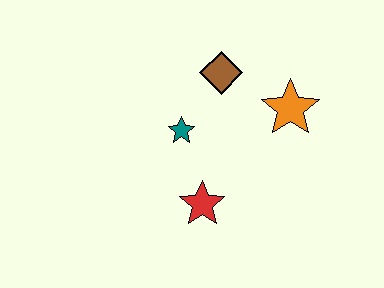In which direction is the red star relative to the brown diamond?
The red star is below the brown diamond.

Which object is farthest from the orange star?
The red star is farthest from the orange star.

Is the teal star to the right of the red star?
No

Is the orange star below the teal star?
No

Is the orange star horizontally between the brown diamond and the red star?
No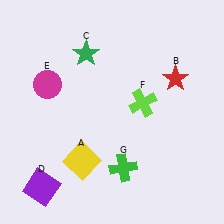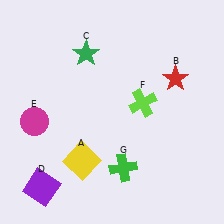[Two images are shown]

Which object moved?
The magenta circle (E) moved down.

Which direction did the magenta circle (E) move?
The magenta circle (E) moved down.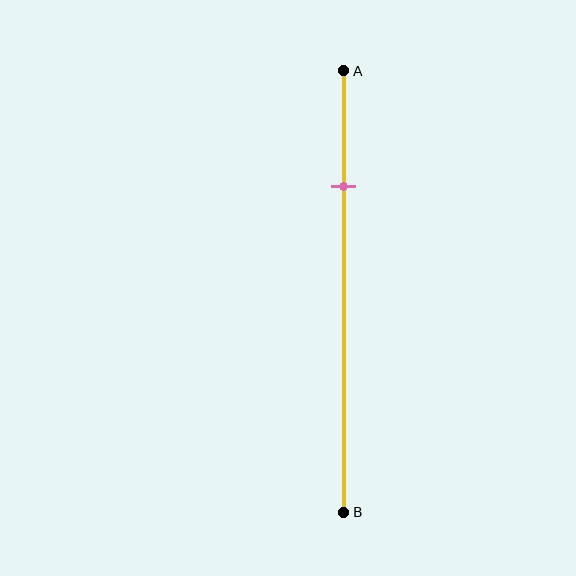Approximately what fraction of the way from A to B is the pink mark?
The pink mark is approximately 25% of the way from A to B.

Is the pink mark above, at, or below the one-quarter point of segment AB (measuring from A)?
The pink mark is approximately at the one-quarter point of segment AB.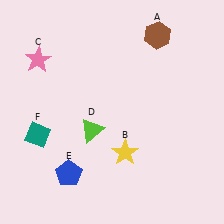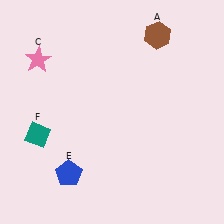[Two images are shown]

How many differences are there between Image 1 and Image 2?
There are 2 differences between the two images.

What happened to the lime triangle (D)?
The lime triangle (D) was removed in Image 2. It was in the bottom-left area of Image 1.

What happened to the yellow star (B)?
The yellow star (B) was removed in Image 2. It was in the bottom-right area of Image 1.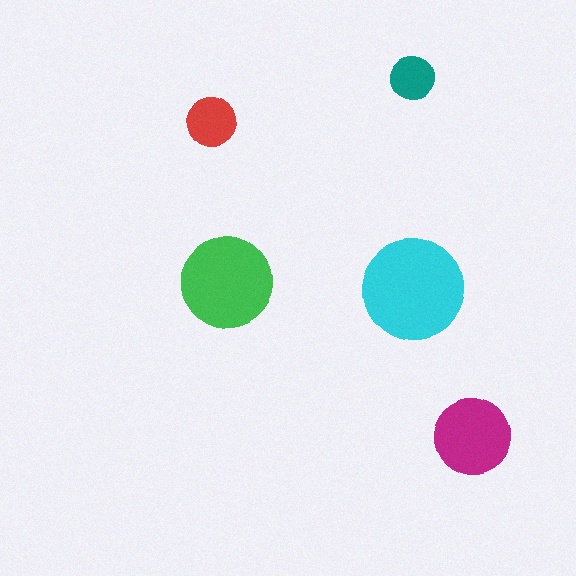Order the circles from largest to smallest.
the cyan one, the green one, the magenta one, the red one, the teal one.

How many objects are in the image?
There are 5 objects in the image.